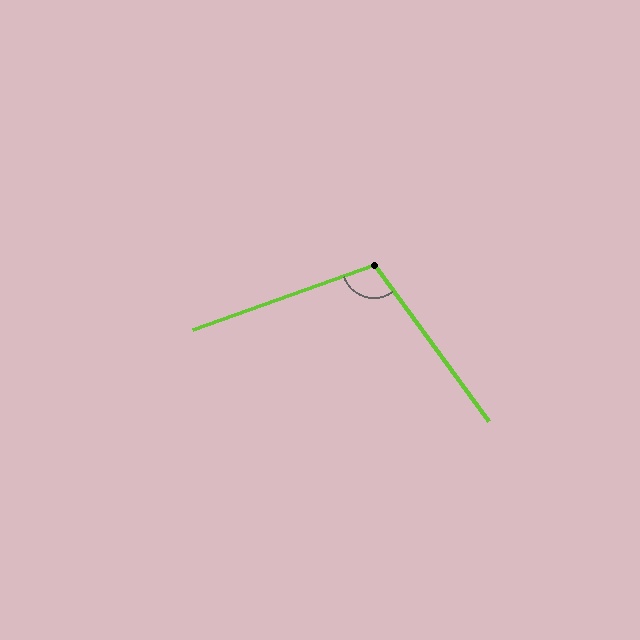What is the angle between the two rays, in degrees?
Approximately 107 degrees.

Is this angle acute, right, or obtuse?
It is obtuse.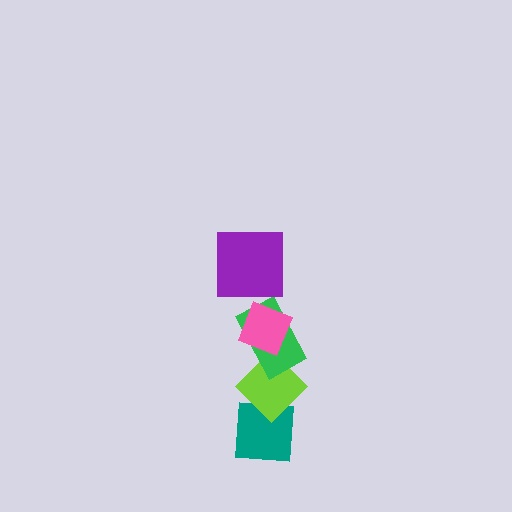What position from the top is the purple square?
The purple square is 1st from the top.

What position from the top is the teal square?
The teal square is 5th from the top.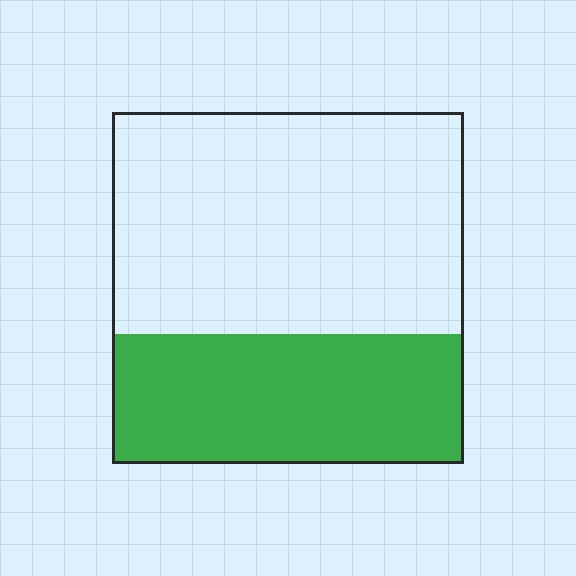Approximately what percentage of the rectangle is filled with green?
Approximately 35%.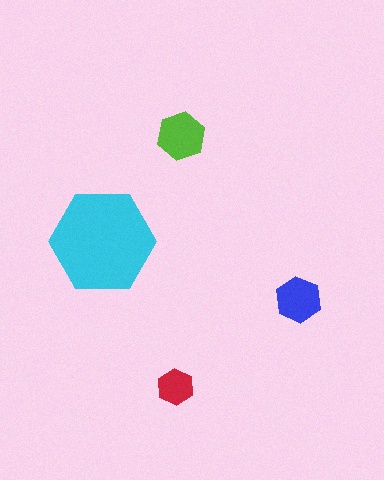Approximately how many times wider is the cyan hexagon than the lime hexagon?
About 2 times wider.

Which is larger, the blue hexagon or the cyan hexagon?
The cyan one.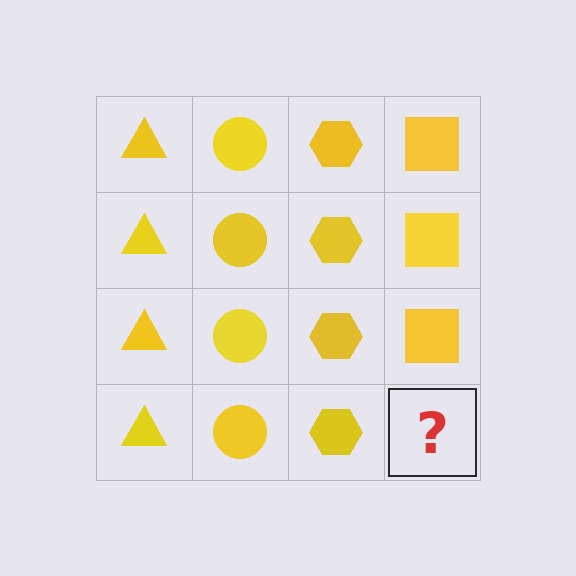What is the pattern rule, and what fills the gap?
The rule is that each column has a consistent shape. The gap should be filled with a yellow square.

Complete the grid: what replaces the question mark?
The question mark should be replaced with a yellow square.